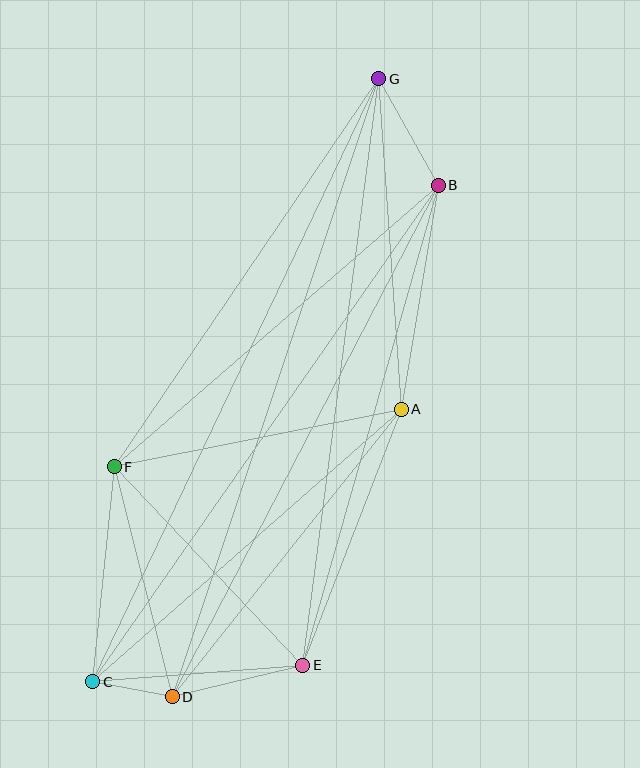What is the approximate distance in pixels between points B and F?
The distance between B and F is approximately 429 pixels.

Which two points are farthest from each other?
Points C and G are farthest from each other.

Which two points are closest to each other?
Points C and D are closest to each other.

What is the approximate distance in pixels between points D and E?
The distance between D and E is approximately 134 pixels.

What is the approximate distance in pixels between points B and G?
The distance between B and G is approximately 122 pixels.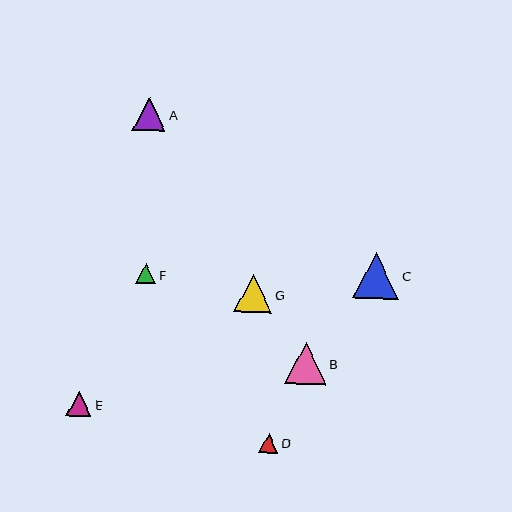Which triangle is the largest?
Triangle C is the largest with a size of approximately 46 pixels.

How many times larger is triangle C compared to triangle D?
Triangle C is approximately 2.4 times the size of triangle D.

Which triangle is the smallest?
Triangle D is the smallest with a size of approximately 19 pixels.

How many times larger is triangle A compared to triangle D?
Triangle A is approximately 1.7 times the size of triangle D.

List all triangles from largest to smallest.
From largest to smallest: C, B, G, A, E, F, D.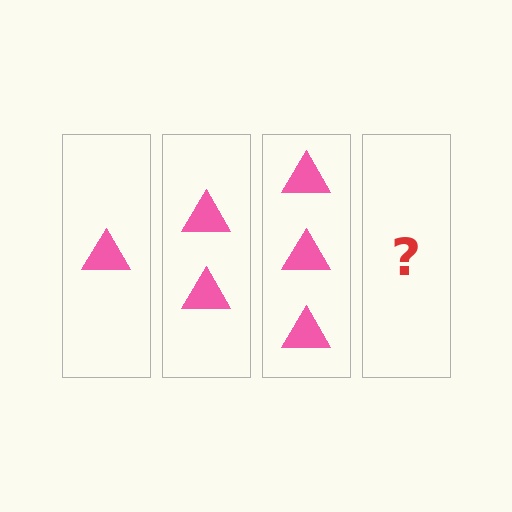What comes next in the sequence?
The next element should be 4 triangles.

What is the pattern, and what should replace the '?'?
The pattern is that each step adds one more triangle. The '?' should be 4 triangles.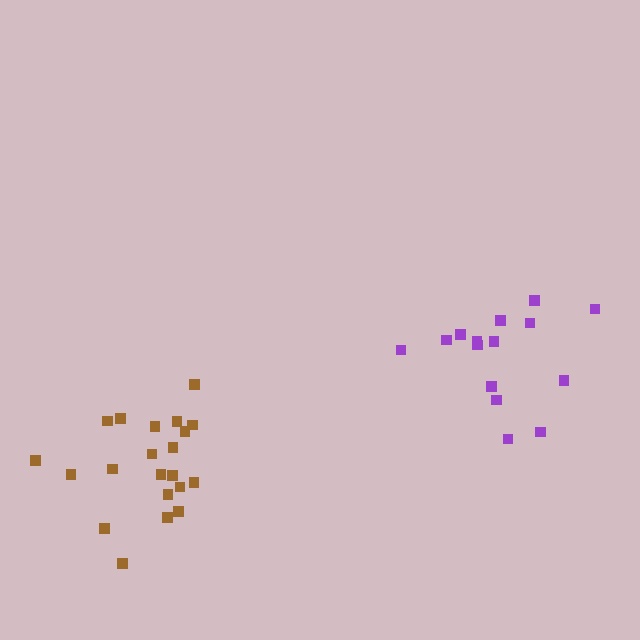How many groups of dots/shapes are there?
There are 2 groups.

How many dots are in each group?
Group 1: 15 dots, Group 2: 21 dots (36 total).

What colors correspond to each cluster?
The clusters are colored: purple, brown.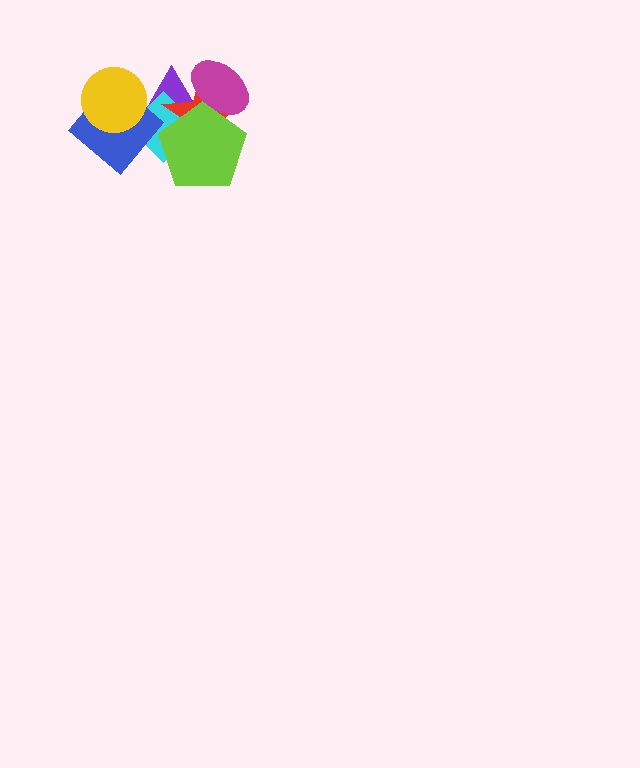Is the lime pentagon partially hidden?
No, no other shape covers it.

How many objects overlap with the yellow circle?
3 objects overlap with the yellow circle.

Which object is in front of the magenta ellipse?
The lime pentagon is in front of the magenta ellipse.